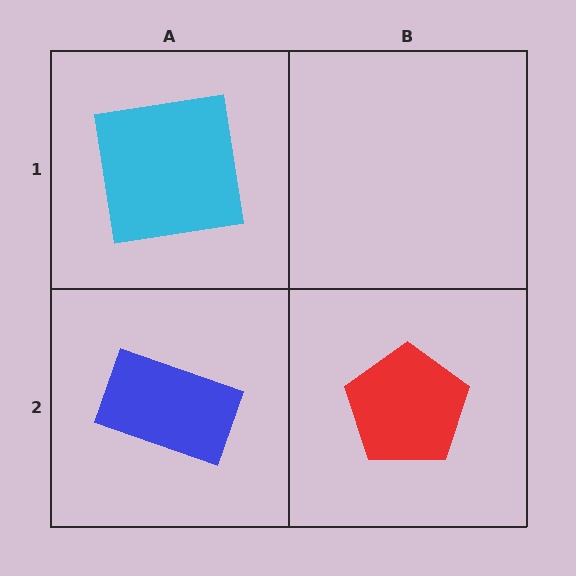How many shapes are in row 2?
2 shapes.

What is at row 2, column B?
A red pentagon.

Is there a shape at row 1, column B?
No, that cell is empty.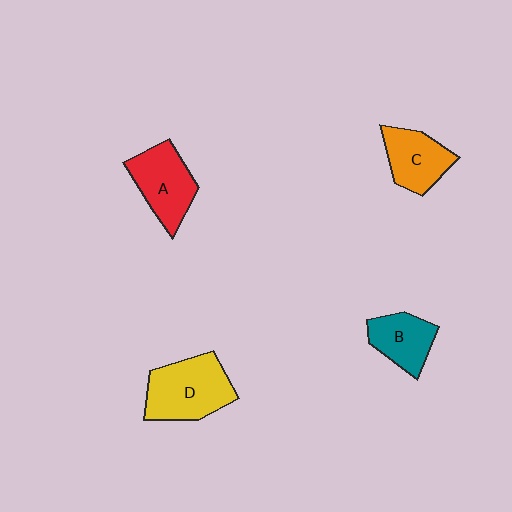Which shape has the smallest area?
Shape B (teal).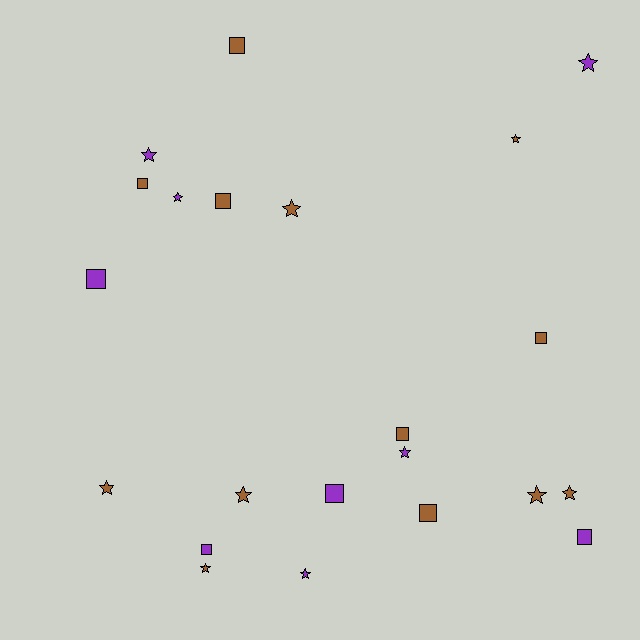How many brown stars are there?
There are 7 brown stars.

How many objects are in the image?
There are 22 objects.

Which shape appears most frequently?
Star, with 12 objects.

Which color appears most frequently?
Brown, with 13 objects.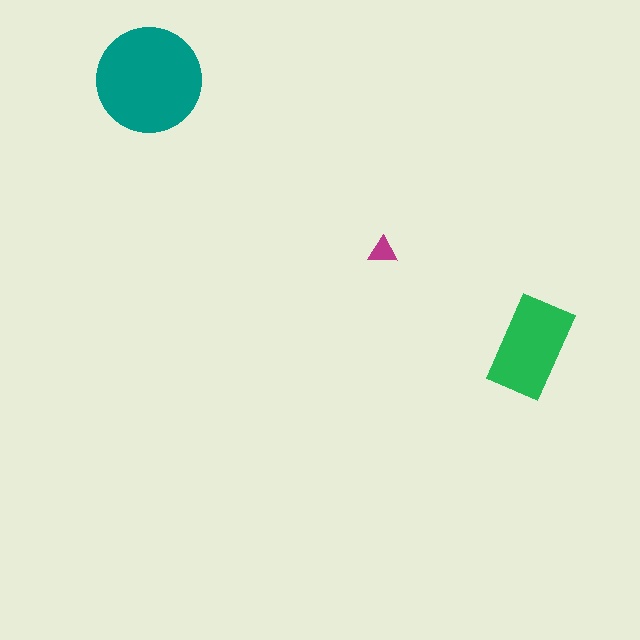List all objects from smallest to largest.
The magenta triangle, the green rectangle, the teal circle.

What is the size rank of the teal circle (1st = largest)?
1st.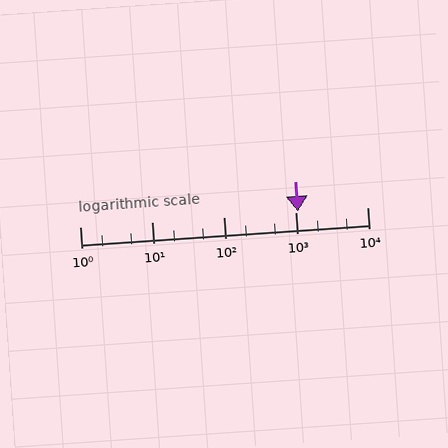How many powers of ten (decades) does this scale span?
The scale spans 4 decades, from 1 to 10000.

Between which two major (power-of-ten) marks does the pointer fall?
The pointer is between 1000 and 10000.